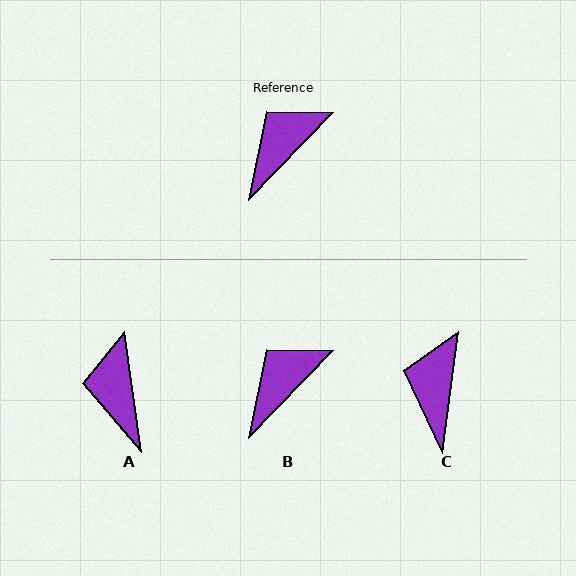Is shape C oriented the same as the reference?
No, it is off by about 37 degrees.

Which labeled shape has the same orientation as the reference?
B.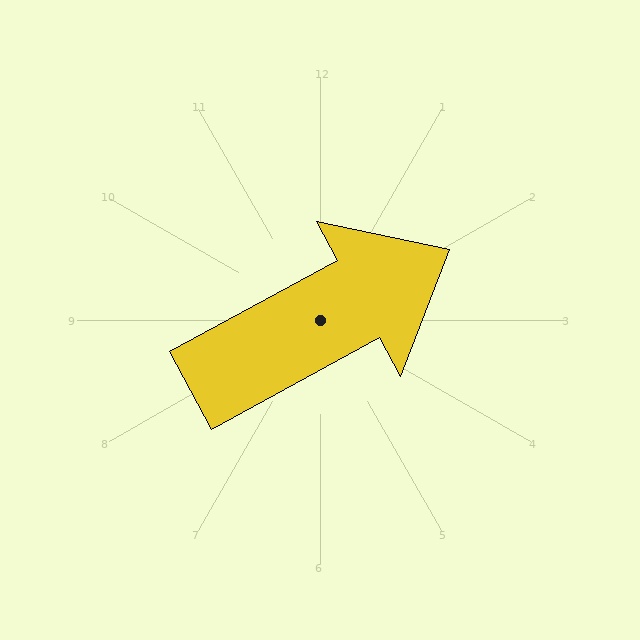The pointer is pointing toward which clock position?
Roughly 2 o'clock.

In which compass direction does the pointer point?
Northeast.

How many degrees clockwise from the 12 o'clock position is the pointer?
Approximately 61 degrees.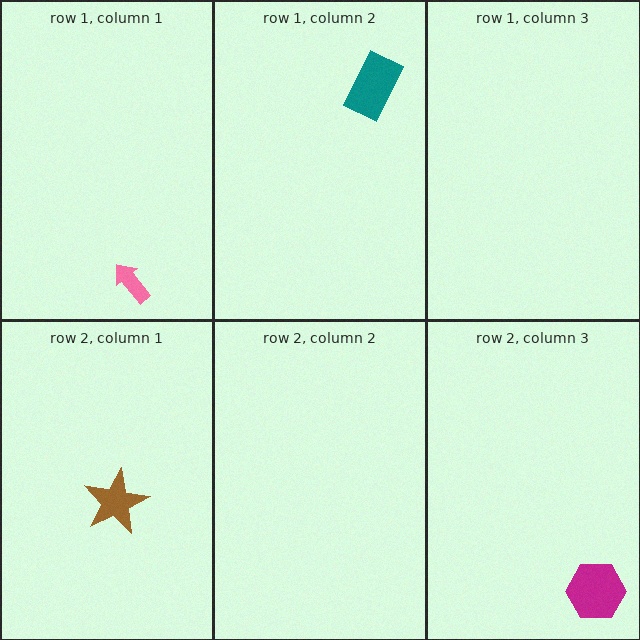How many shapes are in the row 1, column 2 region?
1.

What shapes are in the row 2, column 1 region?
The brown star.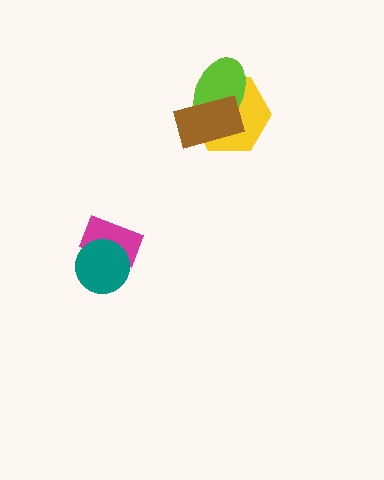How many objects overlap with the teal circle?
1 object overlaps with the teal circle.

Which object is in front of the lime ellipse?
The brown rectangle is in front of the lime ellipse.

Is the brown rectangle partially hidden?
No, no other shape covers it.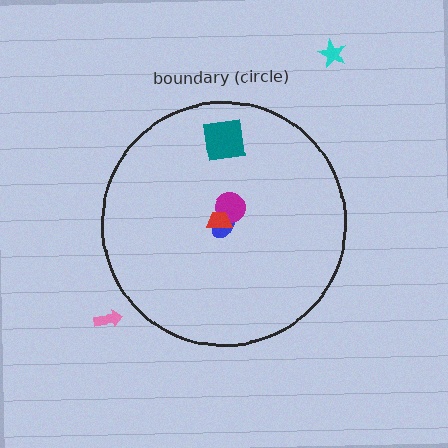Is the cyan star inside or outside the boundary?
Outside.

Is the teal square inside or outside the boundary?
Inside.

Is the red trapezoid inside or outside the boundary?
Inside.